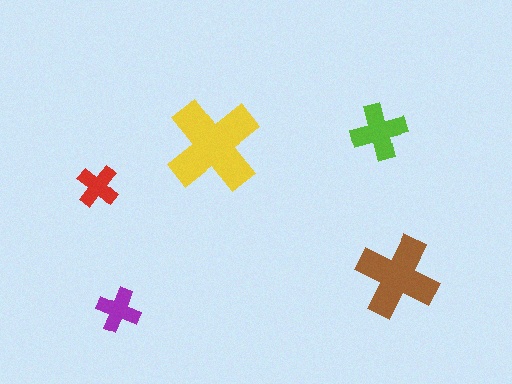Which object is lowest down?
The purple cross is bottommost.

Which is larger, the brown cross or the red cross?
The brown one.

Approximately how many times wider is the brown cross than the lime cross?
About 1.5 times wider.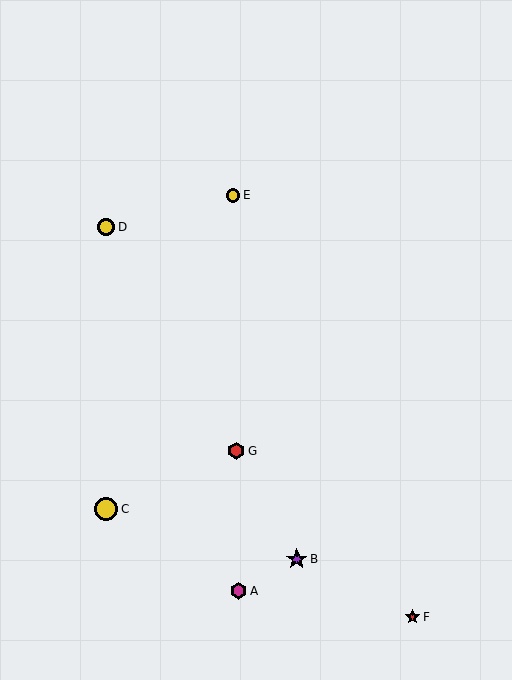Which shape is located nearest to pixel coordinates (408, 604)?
The red star (labeled F) at (413, 617) is nearest to that location.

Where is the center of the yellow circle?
The center of the yellow circle is at (106, 227).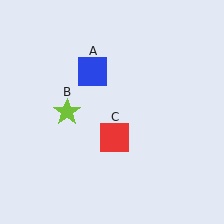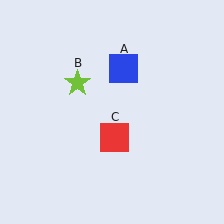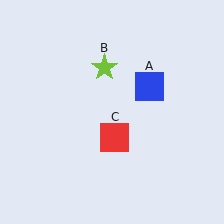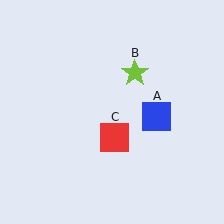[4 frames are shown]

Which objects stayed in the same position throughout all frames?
Red square (object C) remained stationary.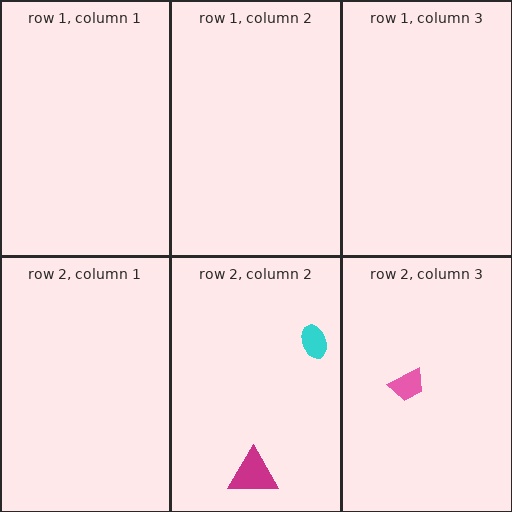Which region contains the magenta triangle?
The row 2, column 2 region.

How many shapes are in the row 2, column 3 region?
1.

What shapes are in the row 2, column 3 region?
The pink trapezoid.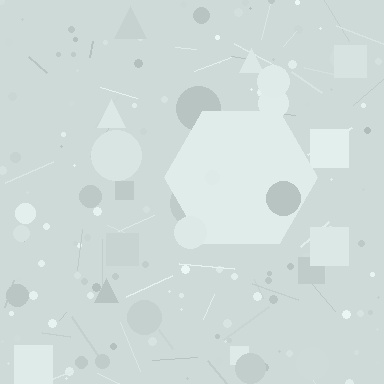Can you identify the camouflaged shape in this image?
The camouflaged shape is a hexagon.